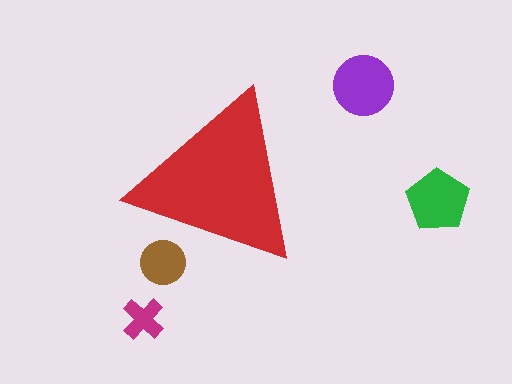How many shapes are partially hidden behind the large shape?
1 shape is partially hidden.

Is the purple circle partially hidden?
No, the purple circle is fully visible.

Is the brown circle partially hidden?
Yes, the brown circle is partially hidden behind the red triangle.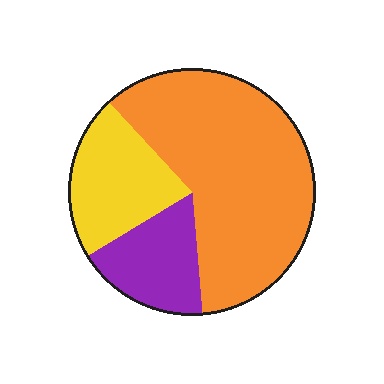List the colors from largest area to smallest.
From largest to smallest: orange, yellow, purple.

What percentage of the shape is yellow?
Yellow takes up about one fifth (1/5) of the shape.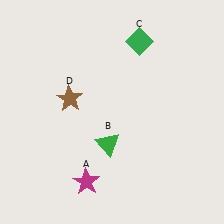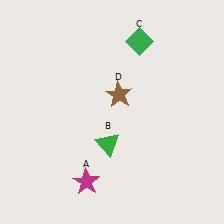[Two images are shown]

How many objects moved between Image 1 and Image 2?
1 object moved between the two images.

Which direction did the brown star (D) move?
The brown star (D) moved right.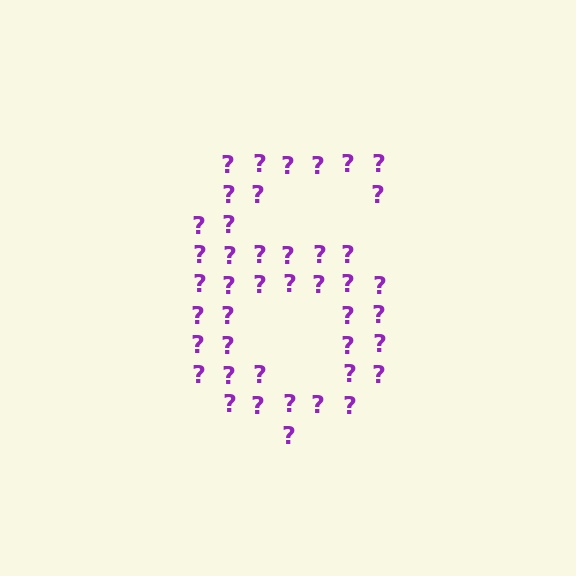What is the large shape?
The large shape is the digit 6.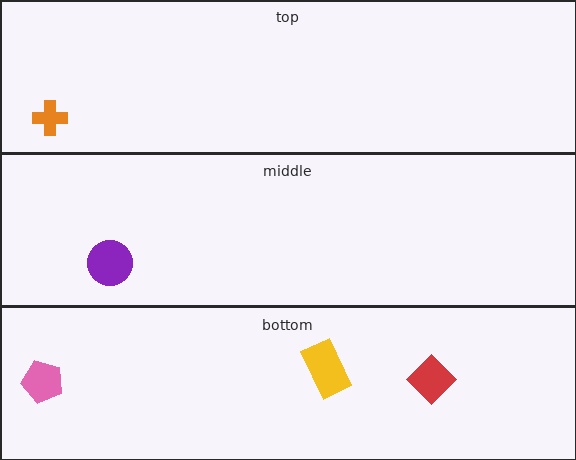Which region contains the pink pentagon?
The bottom region.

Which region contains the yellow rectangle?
The bottom region.